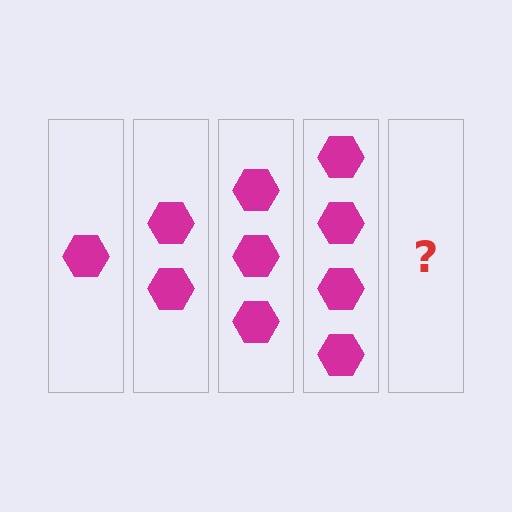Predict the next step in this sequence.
The next step is 5 hexagons.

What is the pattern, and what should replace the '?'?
The pattern is that each step adds one more hexagon. The '?' should be 5 hexagons.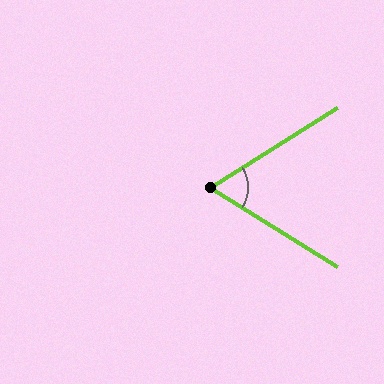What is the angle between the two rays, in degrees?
Approximately 64 degrees.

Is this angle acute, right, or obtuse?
It is acute.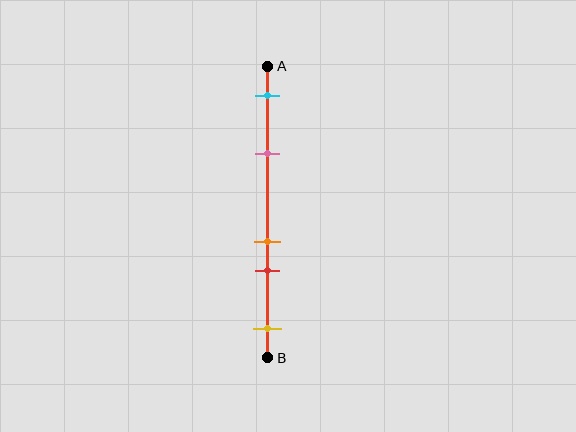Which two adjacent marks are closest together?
The orange and red marks are the closest adjacent pair.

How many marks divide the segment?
There are 5 marks dividing the segment.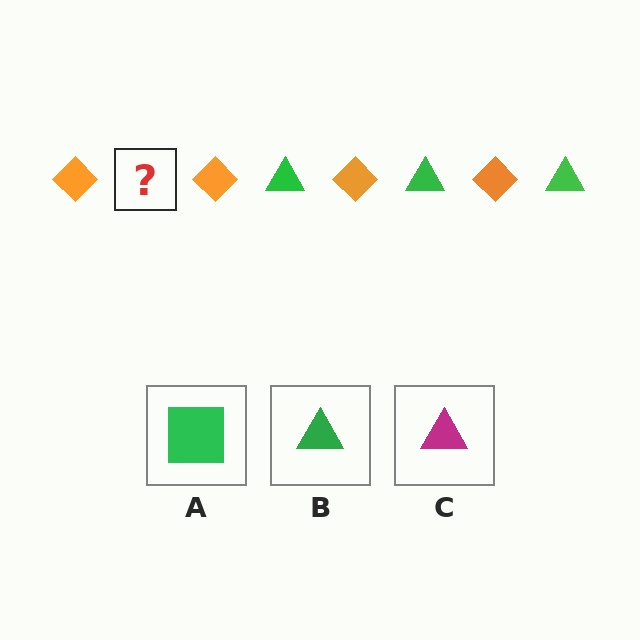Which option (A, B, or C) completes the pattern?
B.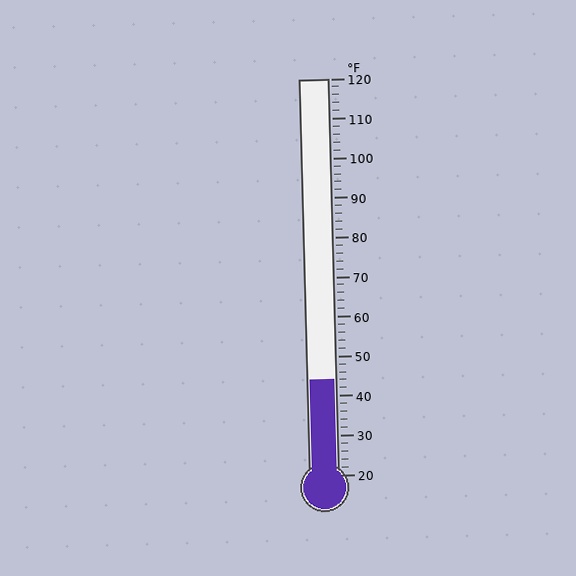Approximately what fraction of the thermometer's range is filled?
The thermometer is filled to approximately 25% of its range.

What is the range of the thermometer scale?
The thermometer scale ranges from 20°F to 120°F.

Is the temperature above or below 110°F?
The temperature is below 110°F.